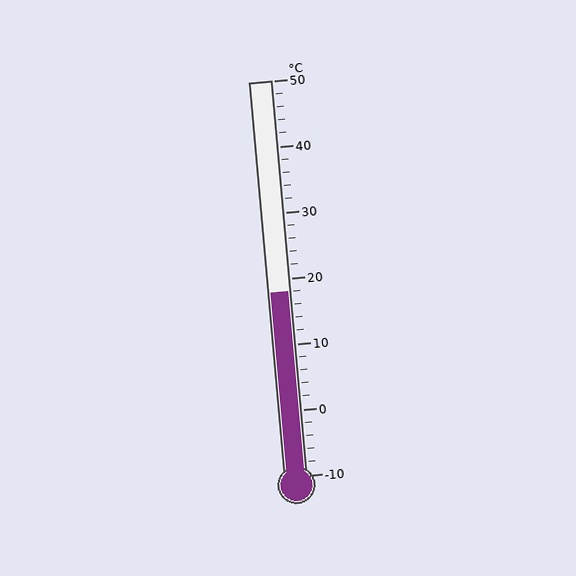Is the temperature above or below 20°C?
The temperature is below 20°C.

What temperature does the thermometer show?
The thermometer shows approximately 18°C.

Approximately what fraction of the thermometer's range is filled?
The thermometer is filled to approximately 45% of its range.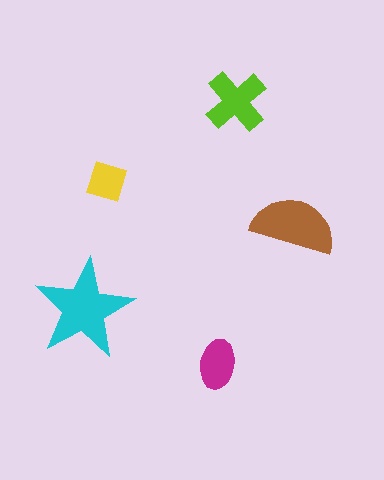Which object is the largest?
The cyan star.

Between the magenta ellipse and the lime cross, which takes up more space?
The lime cross.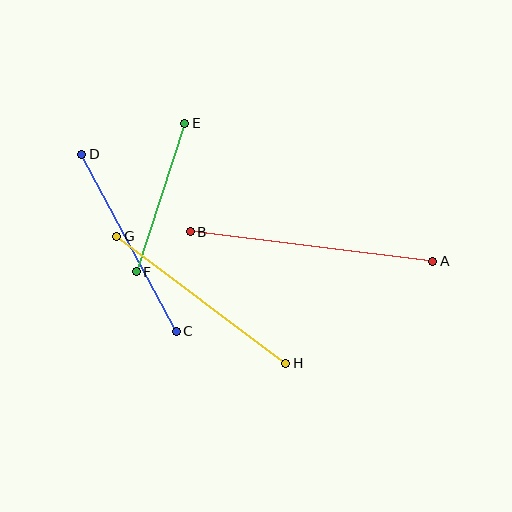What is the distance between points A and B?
The distance is approximately 244 pixels.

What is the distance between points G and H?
The distance is approximately 211 pixels.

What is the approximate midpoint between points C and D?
The midpoint is at approximately (129, 243) pixels.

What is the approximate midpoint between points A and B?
The midpoint is at approximately (311, 246) pixels.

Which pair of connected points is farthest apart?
Points A and B are farthest apart.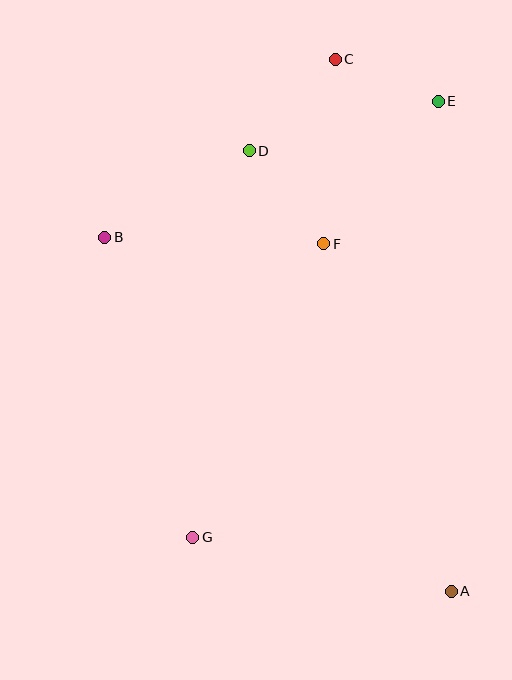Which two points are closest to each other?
Points C and E are closest to each other.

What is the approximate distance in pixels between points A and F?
The distance between A and F is approximately 370 pixels.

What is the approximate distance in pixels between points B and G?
The distance between B and G is approximately 313 pixels.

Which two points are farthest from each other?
Points A and C are farthest from each other.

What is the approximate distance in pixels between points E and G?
The distance between E and G is approximately 501 pixels.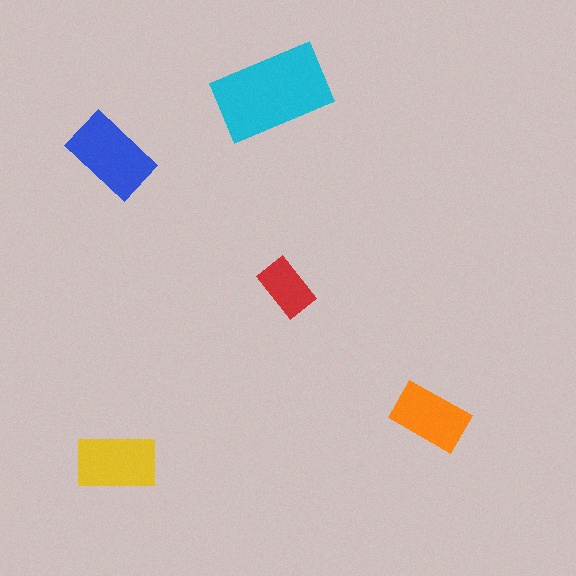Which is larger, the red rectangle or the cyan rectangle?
The cyan one.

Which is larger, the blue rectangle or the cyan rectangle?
The cyan one.